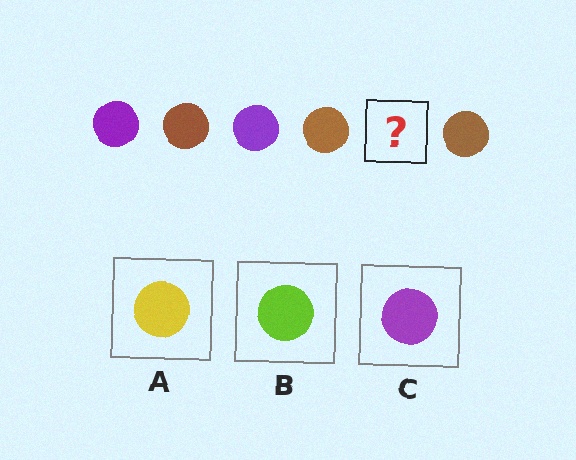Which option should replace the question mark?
Option C.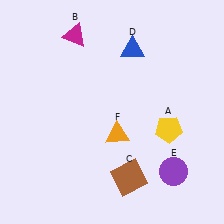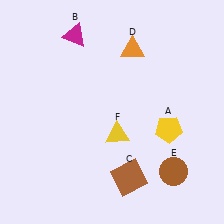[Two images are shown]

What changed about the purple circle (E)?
In Image 1, E is purple. In Image 2, it changed to brown.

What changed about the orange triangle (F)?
In Image 1, F is orange. In Image 2, it changed to yellow.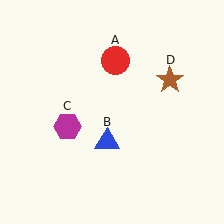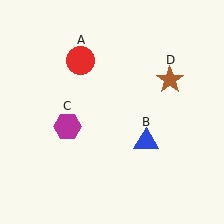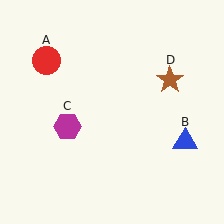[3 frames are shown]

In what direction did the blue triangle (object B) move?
The blue triangle (object B) moved right.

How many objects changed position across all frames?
2 objects changed position: red circle (object A), blue triangle (object B).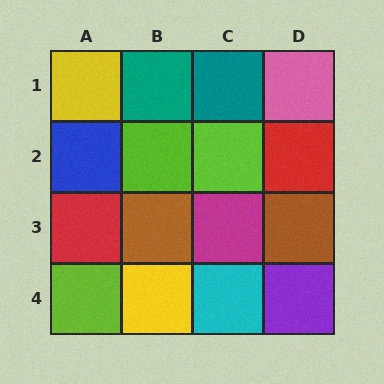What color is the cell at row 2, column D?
Red.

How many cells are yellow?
2 cells are yellow.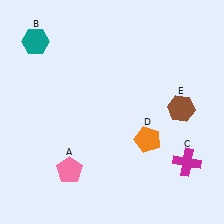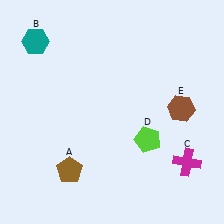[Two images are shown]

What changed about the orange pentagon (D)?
In Image 1, D is orange. In Image 2, it changed to lime.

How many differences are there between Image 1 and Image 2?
There are 2 differences between the two images.